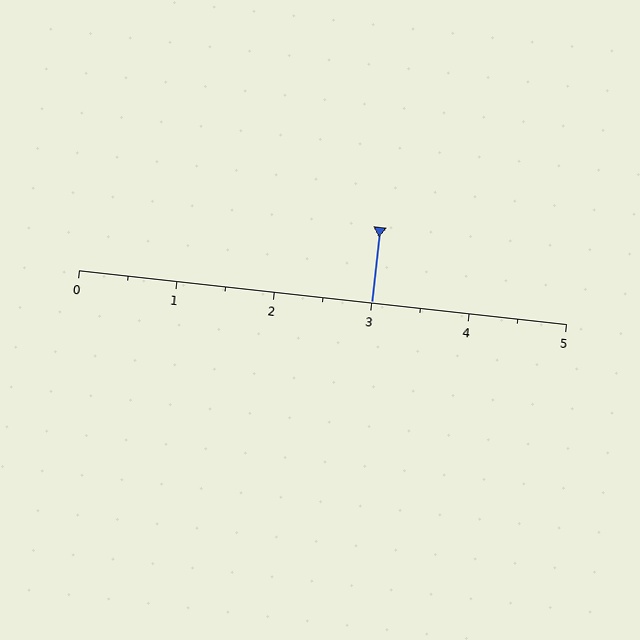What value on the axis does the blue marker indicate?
The marker indicates approximately 3.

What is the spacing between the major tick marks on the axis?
The major ticks are spaced 1 apart.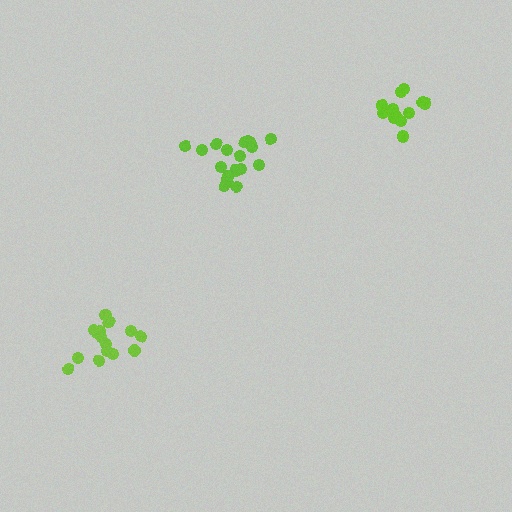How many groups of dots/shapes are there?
There are 3 groups.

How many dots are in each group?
Group 1: 15 dots, Group 2: 13 dots, Group 3: 18 dots (46 total).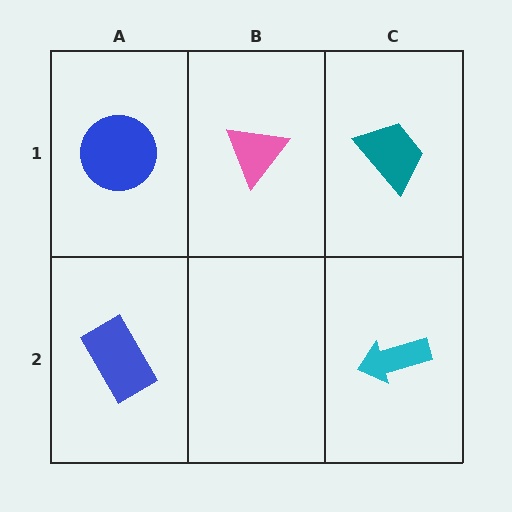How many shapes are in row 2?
2 shapes.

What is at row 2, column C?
A cyan arrow.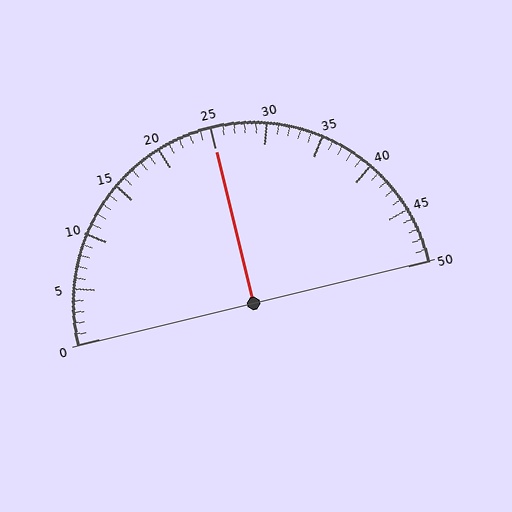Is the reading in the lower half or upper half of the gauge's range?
The reading is in the upper half of the range (0 to 50).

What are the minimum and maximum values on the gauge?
The gauge ranges from 0 to 50.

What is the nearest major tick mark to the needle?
The nearest major tick mark is 25.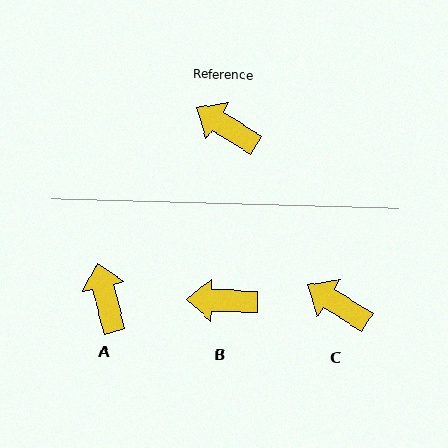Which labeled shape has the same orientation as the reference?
C.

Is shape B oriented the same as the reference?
No, it is off by about 31 degrees.